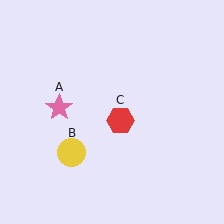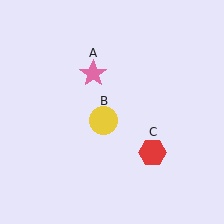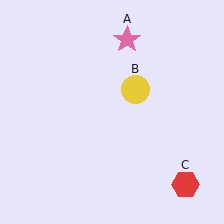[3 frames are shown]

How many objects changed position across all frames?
3 objects changed position: pink star (object A), yellow circle (object B), red hexagon (object C).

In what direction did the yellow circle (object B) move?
The yellow circle (object B) moved up and to the right.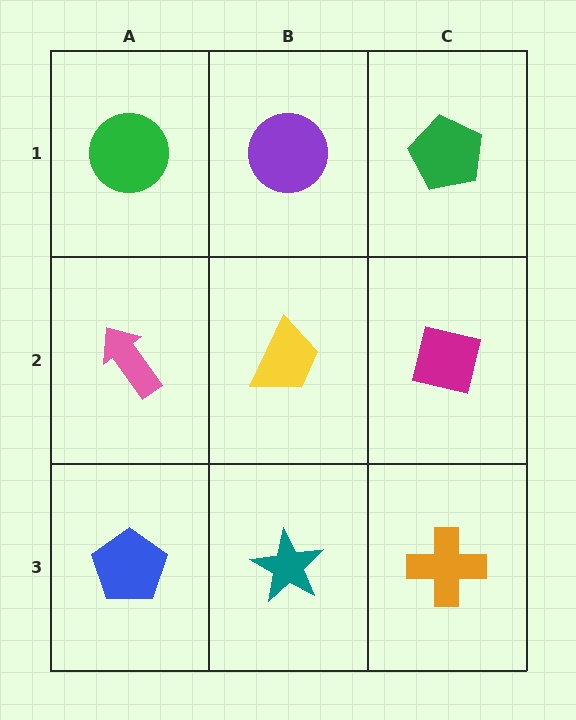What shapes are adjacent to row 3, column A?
A pink arrow (row 2, column A), a teal star (row 3, column B).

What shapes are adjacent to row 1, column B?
A yellow trapezoid (row 2, column B), a green circle (row 1, column A), a green pentagon (row 1, column C).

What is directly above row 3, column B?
A yellow trapezoid.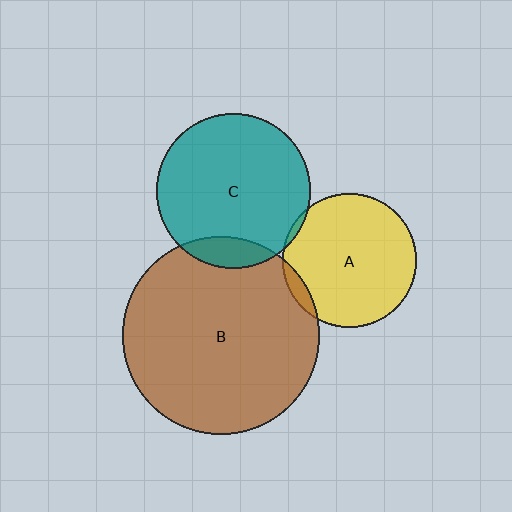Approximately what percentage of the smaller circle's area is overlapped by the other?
Approximately 5%.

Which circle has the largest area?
Circle B (brown).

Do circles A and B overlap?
Yes.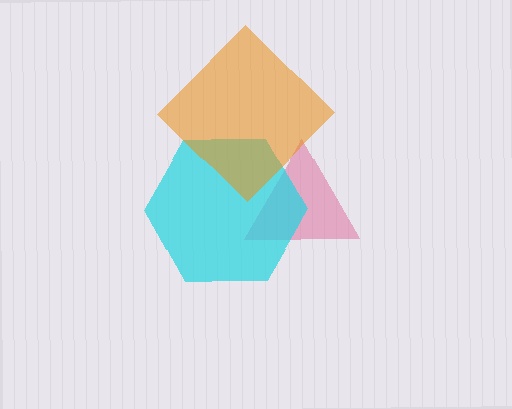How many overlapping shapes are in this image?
There are 3 overlapping shapes in the image.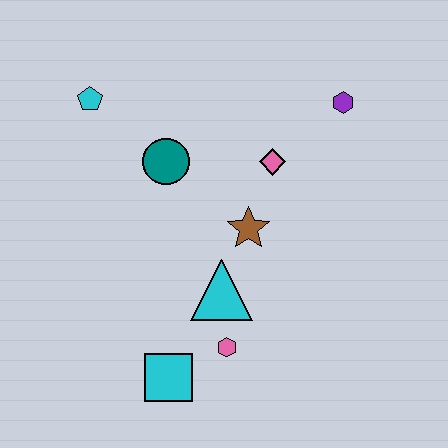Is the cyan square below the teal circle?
Yes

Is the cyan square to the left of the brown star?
Yes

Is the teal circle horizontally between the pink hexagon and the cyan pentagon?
Yes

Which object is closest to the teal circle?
The cyan pentagon is closest to the teal circle.